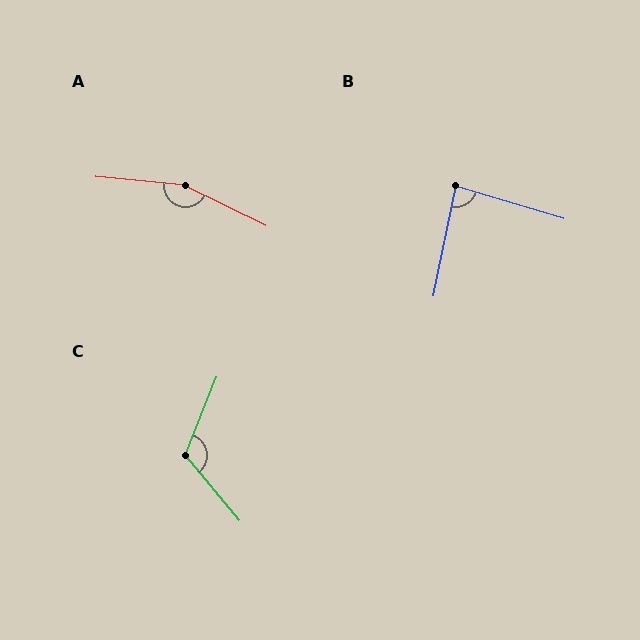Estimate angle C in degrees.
Approximately 118 degrees.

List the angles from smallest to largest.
B (85°), C (118°), A (159°).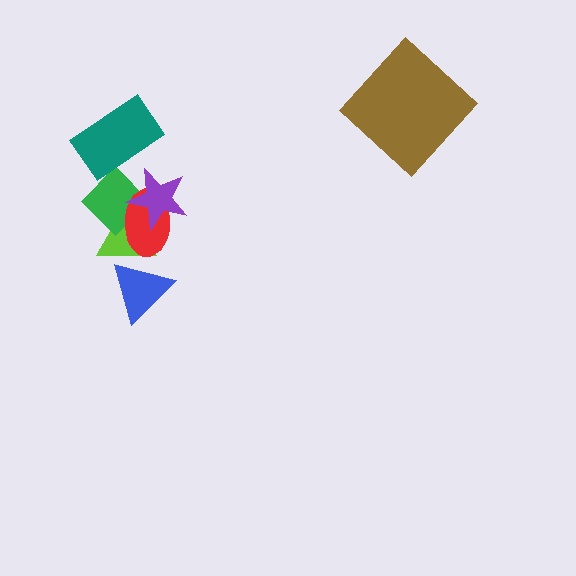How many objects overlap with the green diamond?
4 objects overlap with the green diamond.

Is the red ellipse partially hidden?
Yes, it is partially covered by another shape.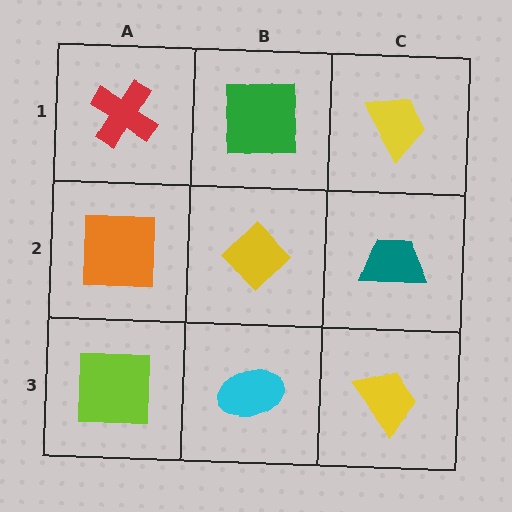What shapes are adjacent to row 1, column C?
A teal trapezoid (row 2, column C), a green square (row 1, column B).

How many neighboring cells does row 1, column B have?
3.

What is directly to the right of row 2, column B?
A teal trapezoid.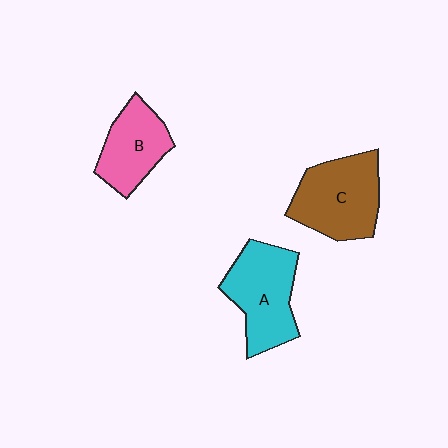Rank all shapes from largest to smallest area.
From largest to smallest: C (brown), A (cyan), B (pink).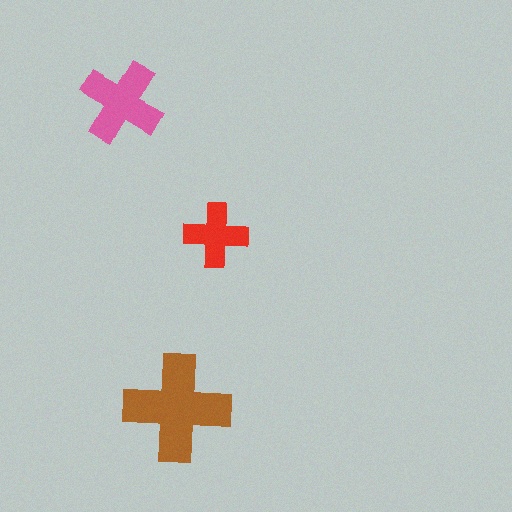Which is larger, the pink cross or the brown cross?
The brown one.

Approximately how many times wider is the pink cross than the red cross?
About 1.5 times wider.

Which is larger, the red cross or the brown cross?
The brown one.